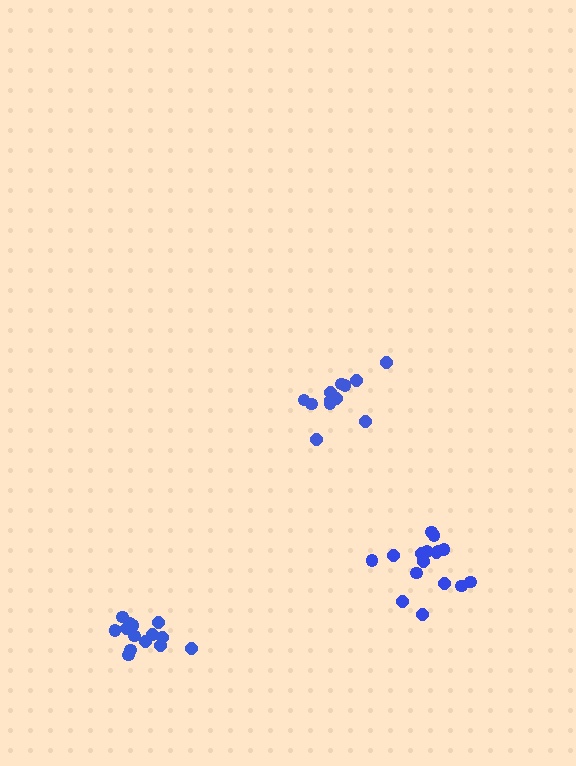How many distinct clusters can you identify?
There are 3 distinct clusters.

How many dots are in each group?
Group 1: 13 dots, Group 2: 14 dots, Group 3: 17 dots (44 total).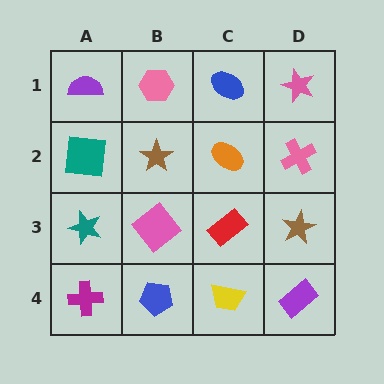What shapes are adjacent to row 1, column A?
A teal square (row 2, column A), a pink hexagon (row 1, column B).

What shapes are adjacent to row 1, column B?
A brown star (row 2, column B), a purple semicircle (row 1, column A), a blue ellipse (row 1, column C).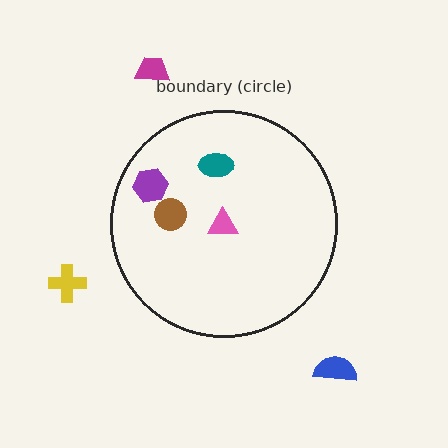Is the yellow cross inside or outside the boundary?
Outside.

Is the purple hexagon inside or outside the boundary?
Inside.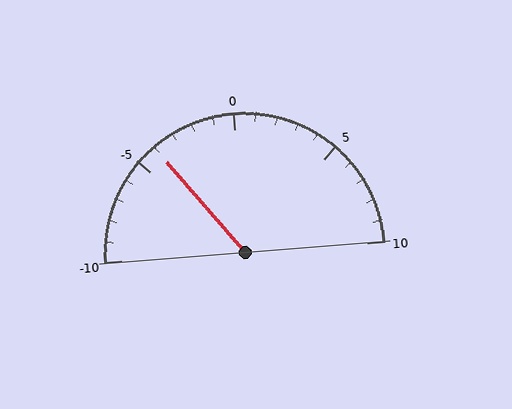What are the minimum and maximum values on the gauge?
The gauge ranges from -10 to 10.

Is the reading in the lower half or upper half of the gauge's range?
The reading is in the lower half of the range (-10 to 10).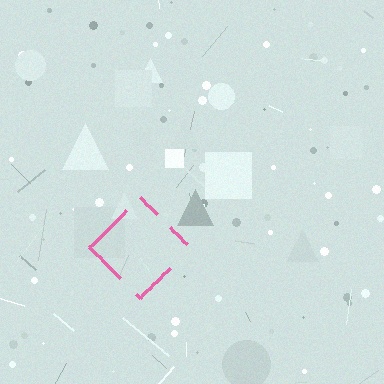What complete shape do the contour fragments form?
The contour fragments form a diamond.